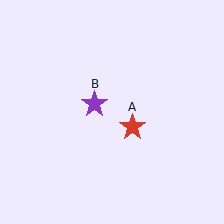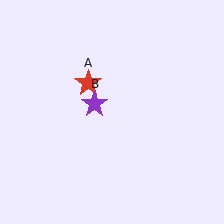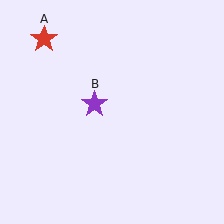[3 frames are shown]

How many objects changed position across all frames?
1 object changed position: red star (object A).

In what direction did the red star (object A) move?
The red star (object A) moved up and to the left.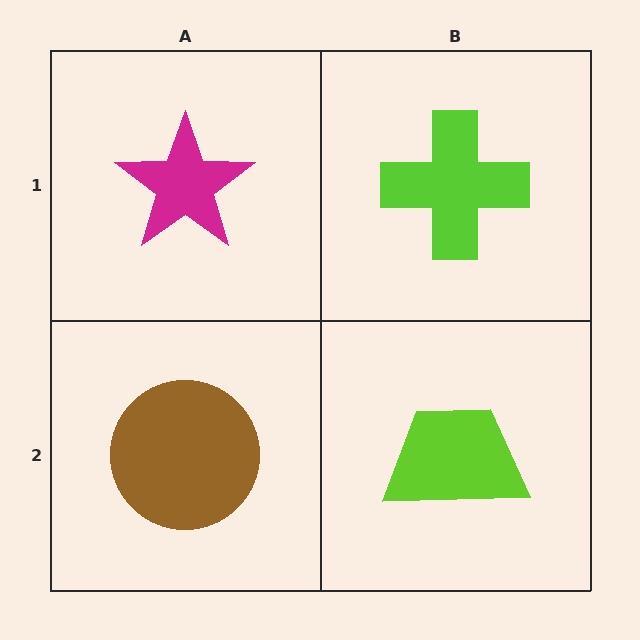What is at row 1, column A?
A magenta star.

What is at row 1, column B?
A lime cross.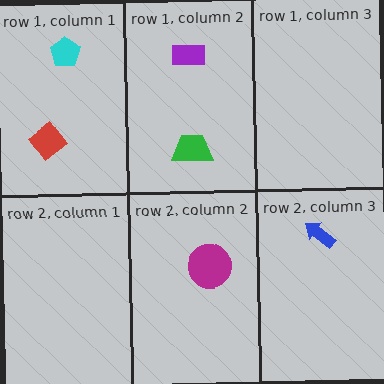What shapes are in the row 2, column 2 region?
The magenta circle.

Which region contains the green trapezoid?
The row 1, column 2 region.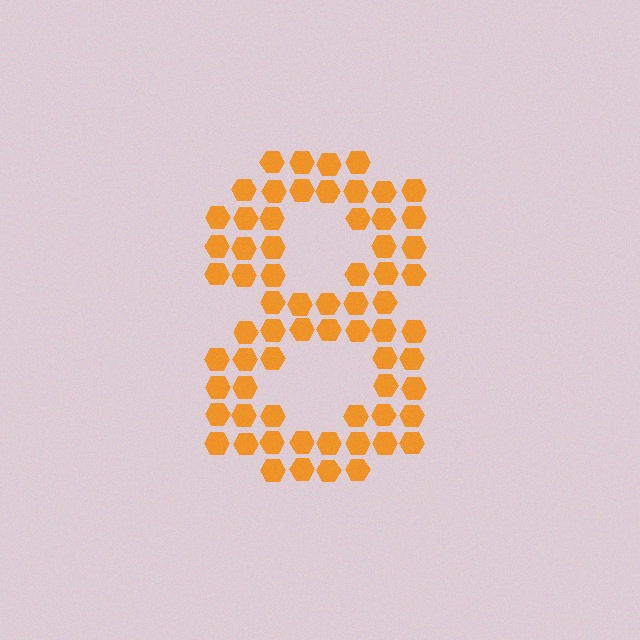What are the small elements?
The small elements are hexagons.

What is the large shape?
The large shape is the digit 8.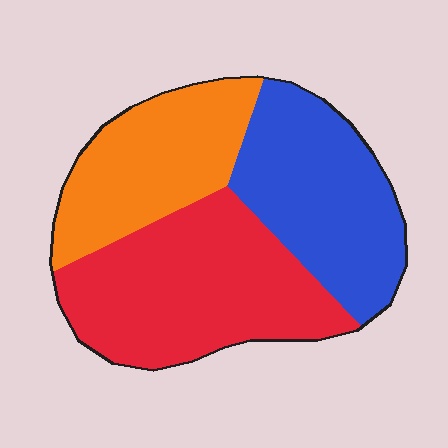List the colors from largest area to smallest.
From largest to smallest: red, blue, orange.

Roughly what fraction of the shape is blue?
Blue covers 32% of the shape.